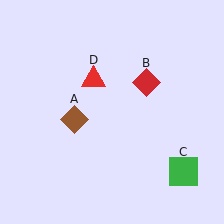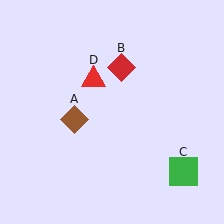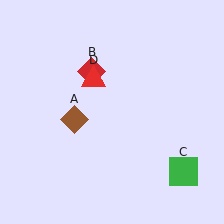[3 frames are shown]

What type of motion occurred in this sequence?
The red diamond (object B) rotated counterclockwise around the center of the scene.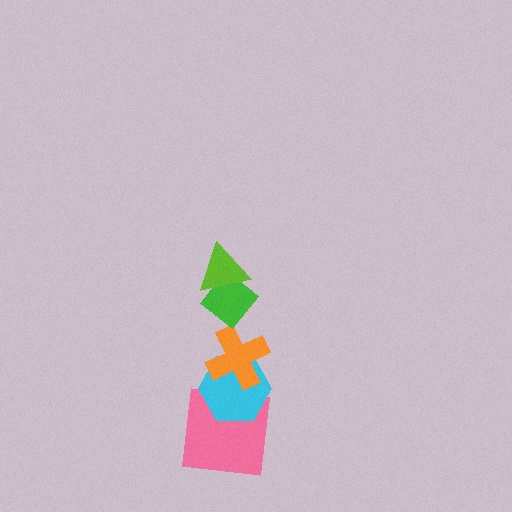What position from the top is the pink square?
The pink square is 5th from the top.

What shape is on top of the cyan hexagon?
The orange cross is on top of the cyan hexagon.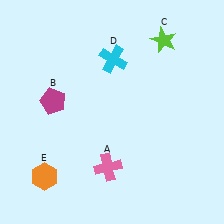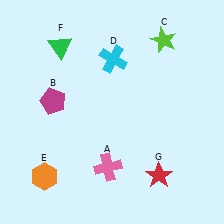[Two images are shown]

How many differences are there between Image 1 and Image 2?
There are 2 differences between the two images.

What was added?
A green triangle (F), a red star (G) were added in Image 2.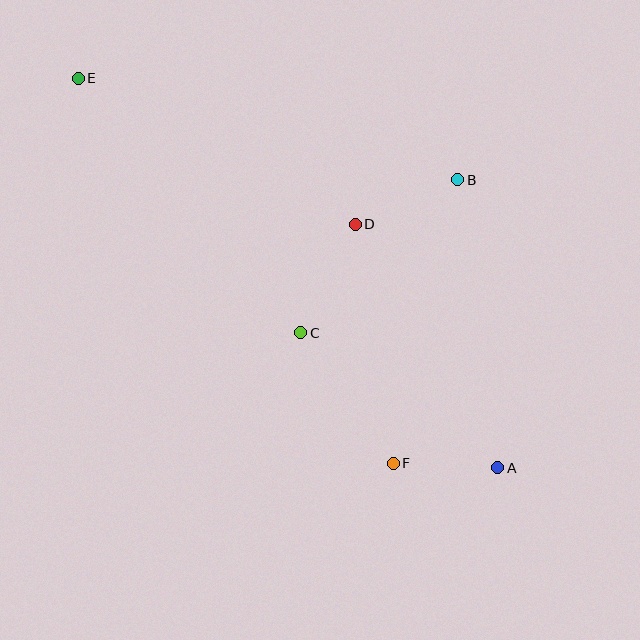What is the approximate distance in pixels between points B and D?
The distance between B and D is approximately 111 pixels.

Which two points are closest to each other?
Points A and F are closest to each other.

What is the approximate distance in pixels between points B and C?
The distance between B and C is approximately 219 pixels.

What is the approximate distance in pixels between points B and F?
The distance between B and F is approximately 291 pixels.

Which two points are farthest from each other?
Points A and E are farthest from each other.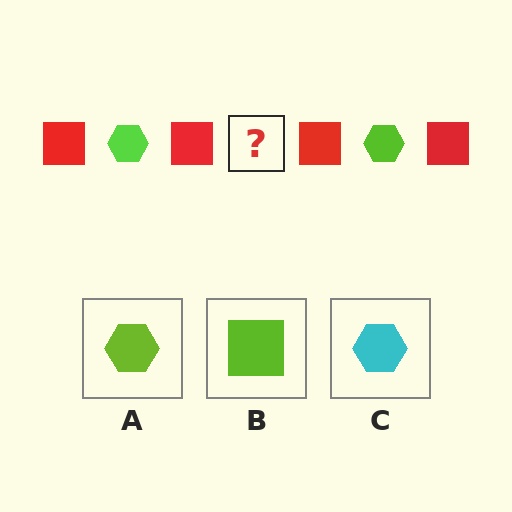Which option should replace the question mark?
Option A.